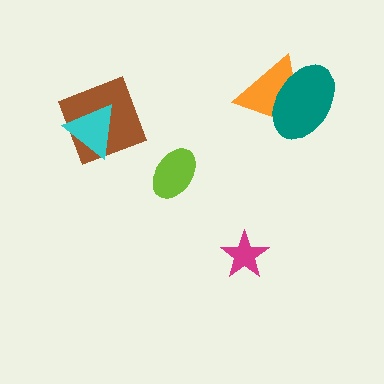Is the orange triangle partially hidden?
Yes, it is partially covered by another shape.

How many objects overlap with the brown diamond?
1 object overlaps with the brown diamond.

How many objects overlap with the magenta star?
0 objects overlap with the magenta star.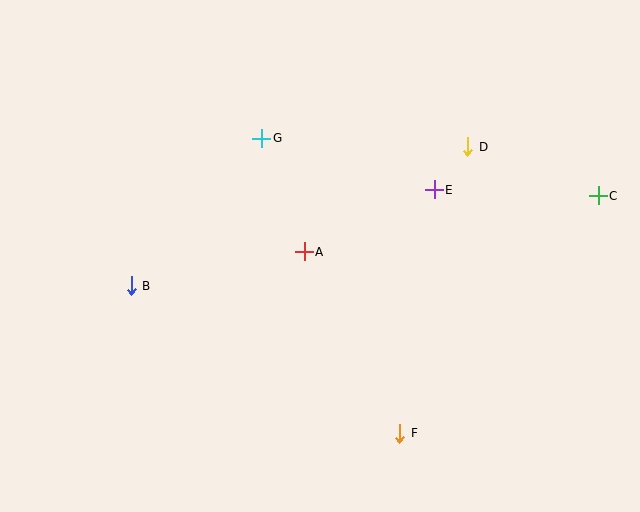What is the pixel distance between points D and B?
The distance between D and B is 364 pixels.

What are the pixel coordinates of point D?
Point D is at (468, 147).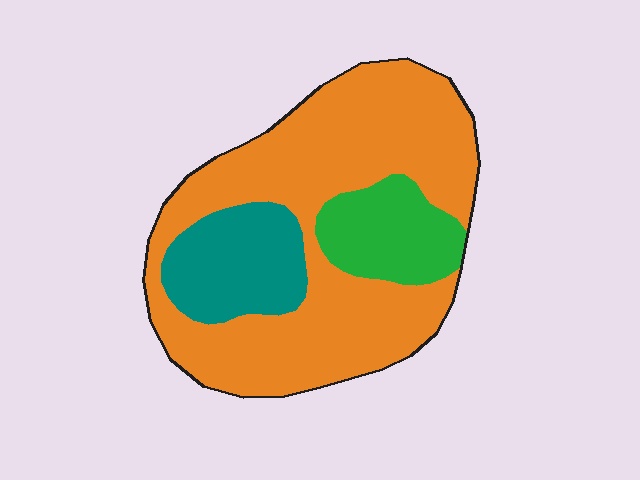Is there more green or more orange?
Orange.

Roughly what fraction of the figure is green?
Green covers 15% of the figure.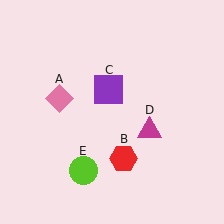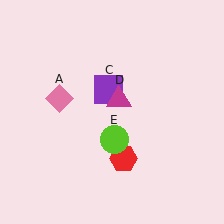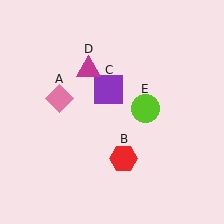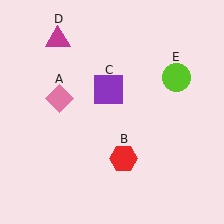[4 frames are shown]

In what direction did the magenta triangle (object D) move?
The magenta triangle (object D) moved up and to the left.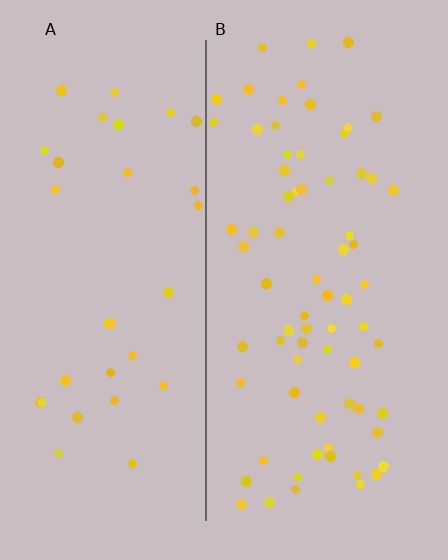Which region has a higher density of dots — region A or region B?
B (the right).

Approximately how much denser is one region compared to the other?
Approximately 2.2× — region B over region A.